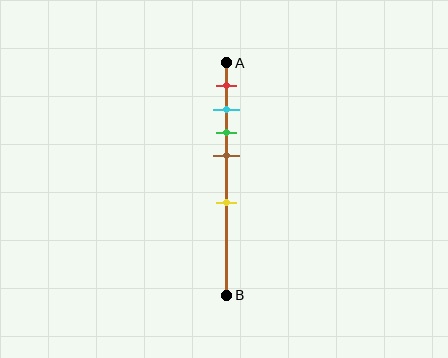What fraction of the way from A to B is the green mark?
The green mark is approximately 30% (0.3) of the way from A to B.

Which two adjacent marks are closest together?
The cyan and green marks are the closest adjacent pair.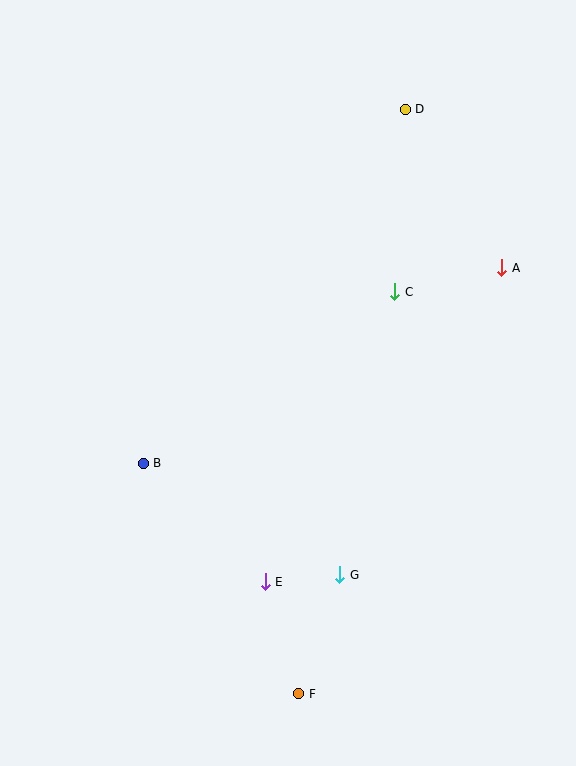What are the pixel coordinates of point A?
Point A is at (502, 268).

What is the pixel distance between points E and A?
The distance between E and A is 393 pixels.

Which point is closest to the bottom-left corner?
Point F is closest to the bottom-left corner.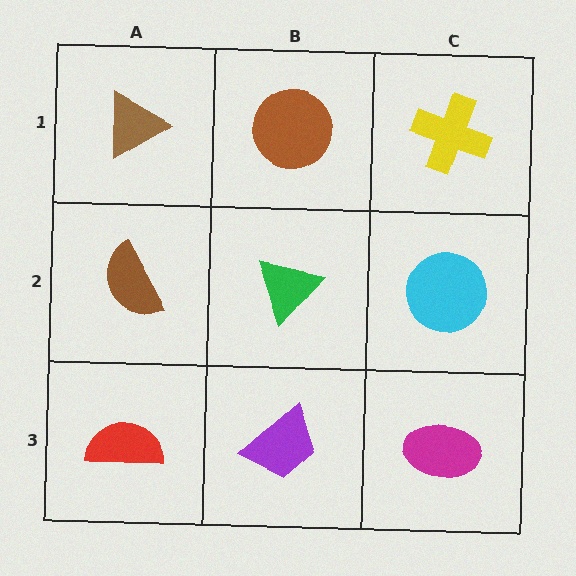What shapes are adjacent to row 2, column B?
A brown circle (row 1, column B), a purple trapezoid (row 3, column B), a brown semicircle (row 2, column A), a cyan circle (row 2, column C).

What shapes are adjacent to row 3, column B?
A green triangle (row 2, column B), a red semicircle (row 3, column A), a magenta ellipse (row 3, column C).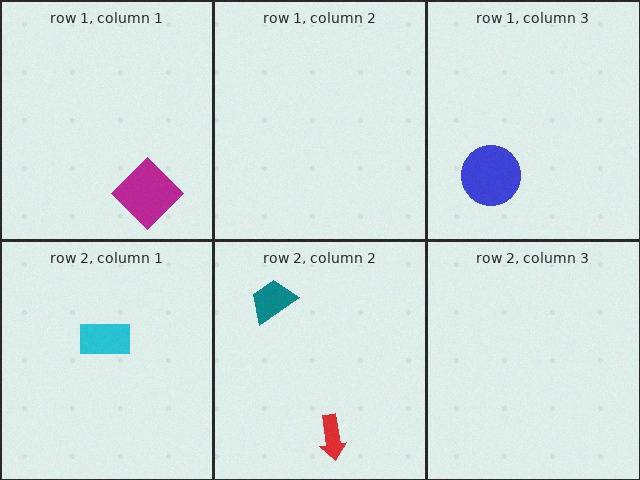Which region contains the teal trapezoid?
The row 2, column 2 region.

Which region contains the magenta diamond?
The row 1, column 1 region.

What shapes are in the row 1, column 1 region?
The magenta diamond.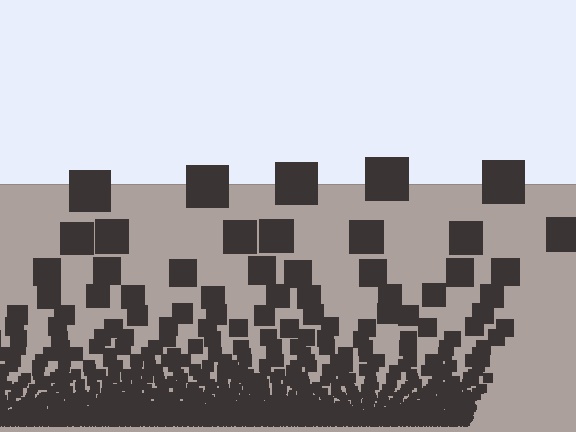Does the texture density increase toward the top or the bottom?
Density increases toward the bottom.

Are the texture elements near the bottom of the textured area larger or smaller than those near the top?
Smaller. The gradient is inverted — elements near the bottom are smaller and denser.